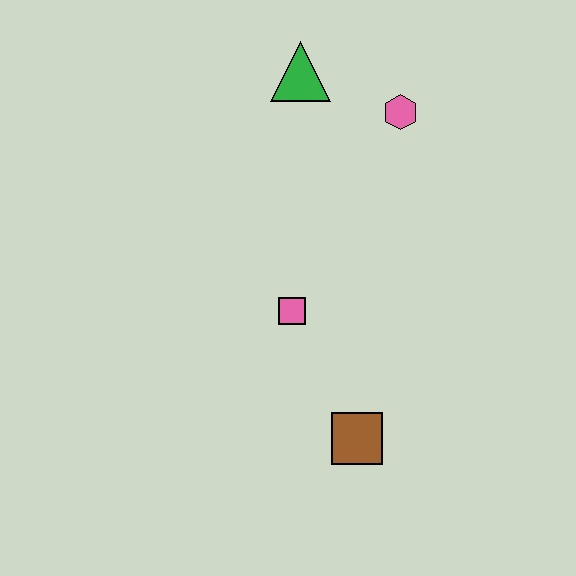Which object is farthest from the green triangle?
The brown square is farthest from the green triangle.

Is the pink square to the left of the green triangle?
Yes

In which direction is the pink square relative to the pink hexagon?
The pink square is below the pink hexagon.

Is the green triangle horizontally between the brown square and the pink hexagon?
No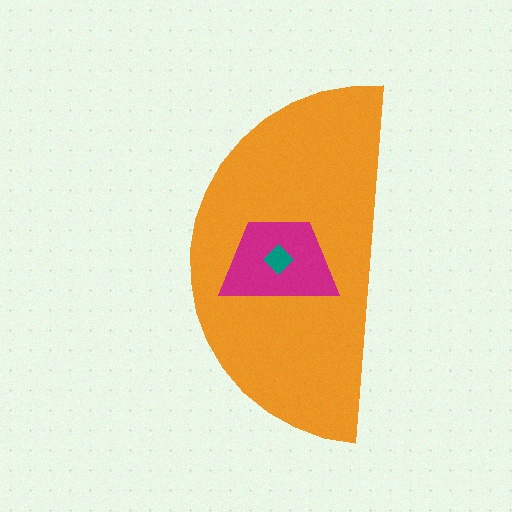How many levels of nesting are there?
3.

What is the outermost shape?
The orange semicircle.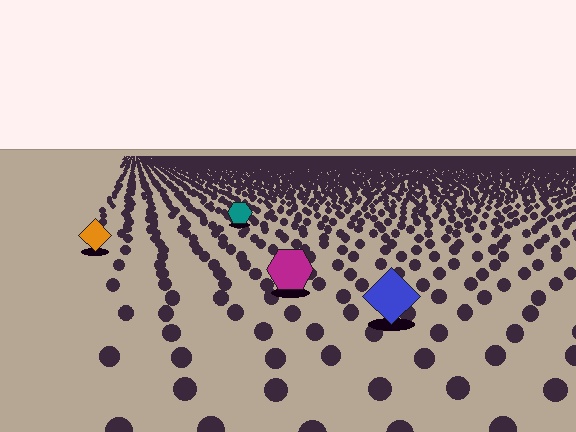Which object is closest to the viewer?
The blue diamond is closest. The texture marks near it are larger and more spread out.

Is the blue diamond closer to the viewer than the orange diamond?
Yes. The blue diamond is closer — you can tell from the texture gradient: the ground texture is coarser near it.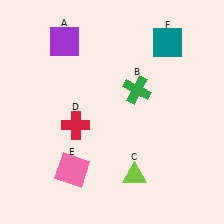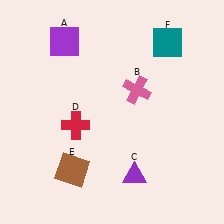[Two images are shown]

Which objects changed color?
B changed from green to pink. C changed from lime to purple. E changed from pink to brown.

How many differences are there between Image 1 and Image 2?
There are 3 differences between the two images.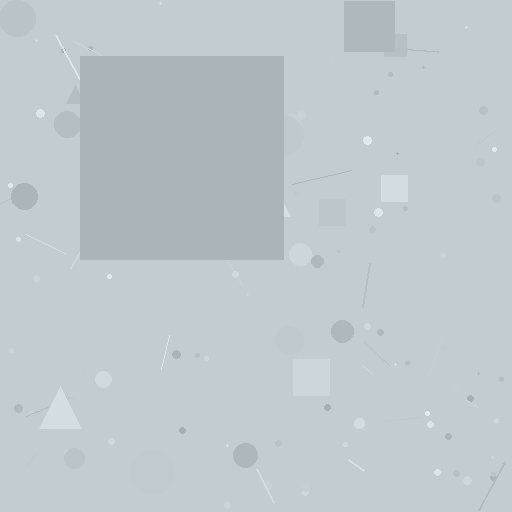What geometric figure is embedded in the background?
A square is embedded in the background.